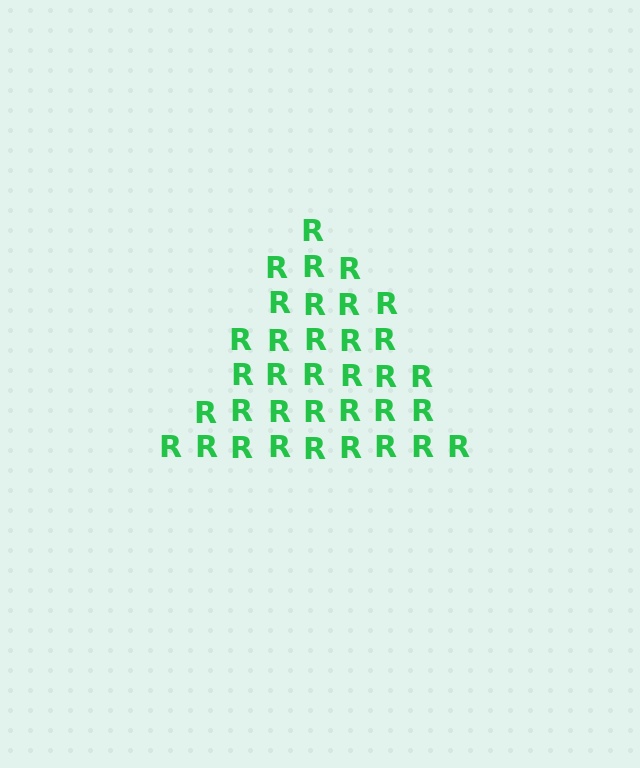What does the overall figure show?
The overall figure shows a triangle.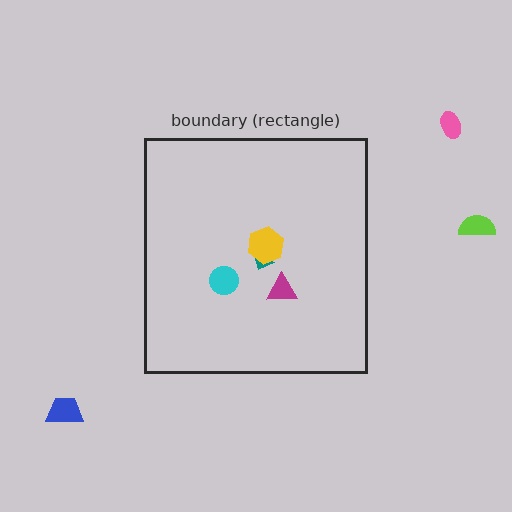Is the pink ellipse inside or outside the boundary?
Outside.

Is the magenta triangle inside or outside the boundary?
Inside.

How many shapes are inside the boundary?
4 inside, 3 outside.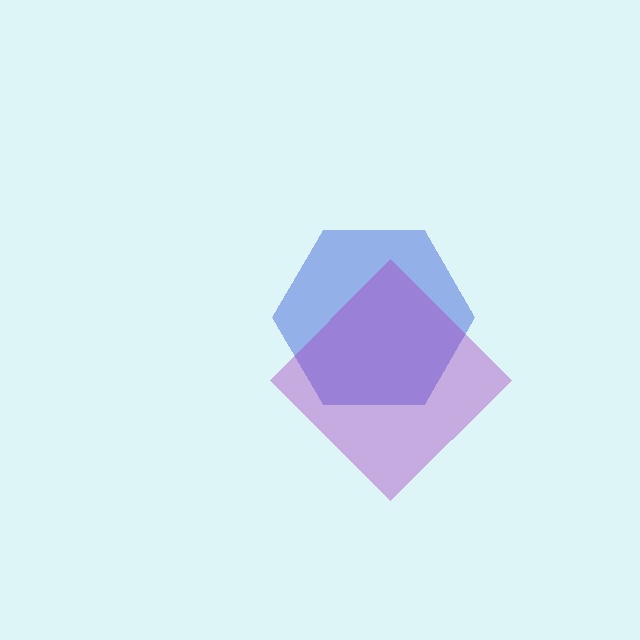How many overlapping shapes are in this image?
There are 2 overlapping shapes in the image.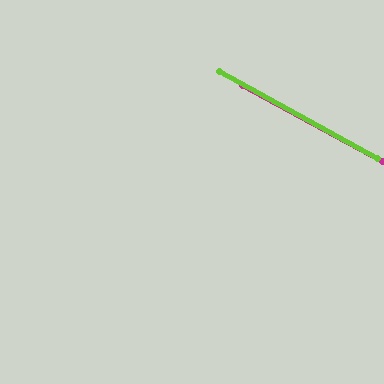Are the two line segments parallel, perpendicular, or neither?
Parallel — their directions differ by only 0.2°.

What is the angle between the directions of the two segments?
Approximately 0 degrees.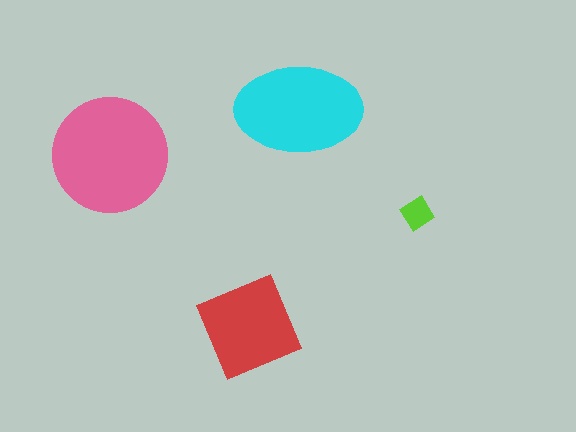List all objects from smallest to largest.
The lime diamond, the red square, the cyan ellipse, the pink circle.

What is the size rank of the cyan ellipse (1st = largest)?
2nd.